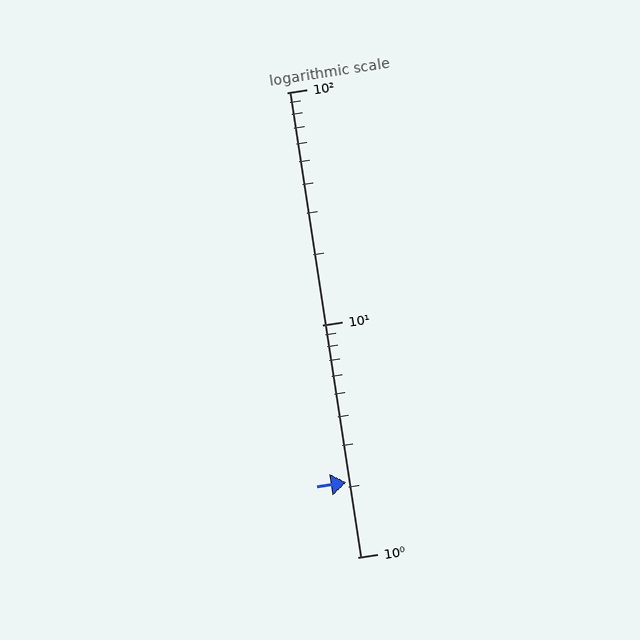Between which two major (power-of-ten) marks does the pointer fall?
The pointer is between 1 and 10.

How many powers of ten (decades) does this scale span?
The scale spans 2 decades, from 1 to 100.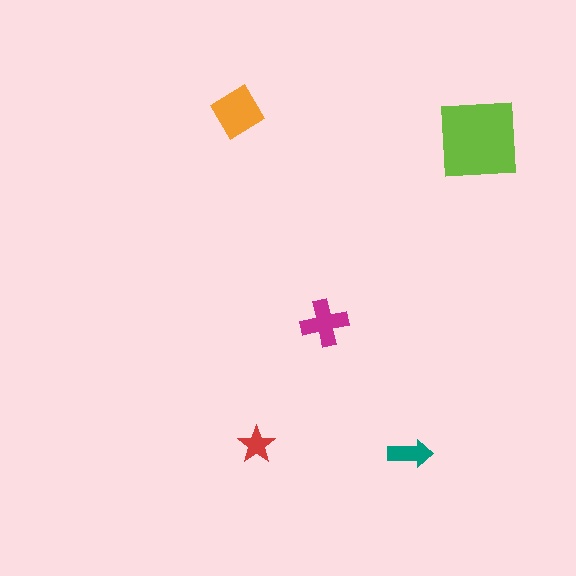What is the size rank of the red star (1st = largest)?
5th.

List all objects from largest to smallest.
The lime square, the orange diamond, the magenta cross, the teal arrow, the red star.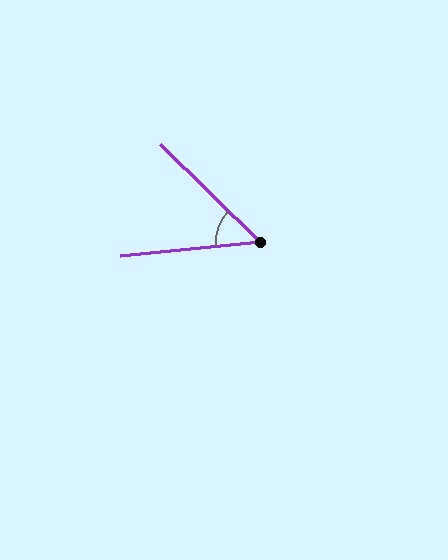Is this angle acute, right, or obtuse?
It is acute.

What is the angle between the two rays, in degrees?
Approximately 50 degrees.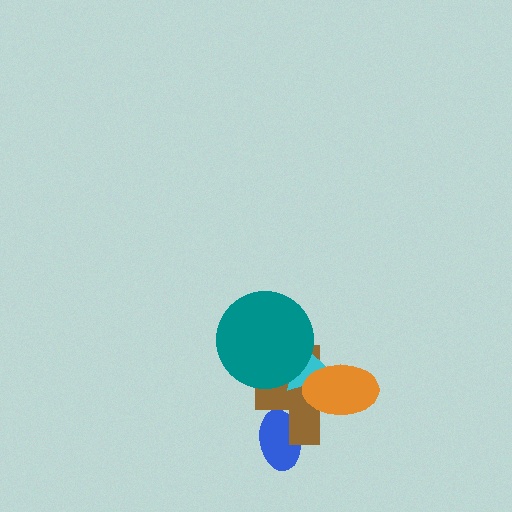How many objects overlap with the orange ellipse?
2 objects overlap with the orange ellipse.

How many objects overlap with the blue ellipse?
1 object overlaps with the blue ellipse.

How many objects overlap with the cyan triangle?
3 objects overlap with the cyan triangle.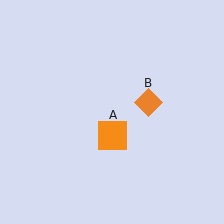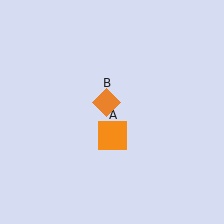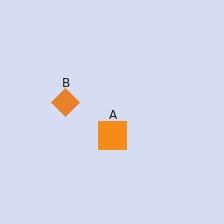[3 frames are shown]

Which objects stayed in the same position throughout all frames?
Orange square (object A) remained stationary.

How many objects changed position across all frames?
1 object changed position: orange diamond (object B).